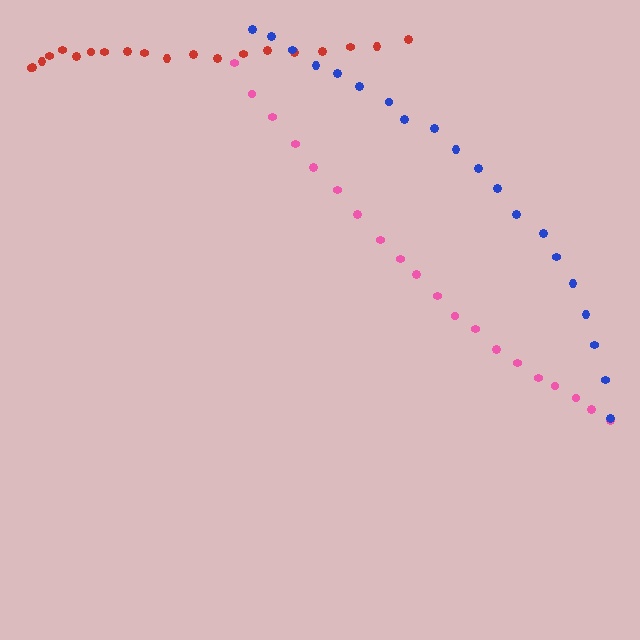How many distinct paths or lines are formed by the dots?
There are 3 distinct paths.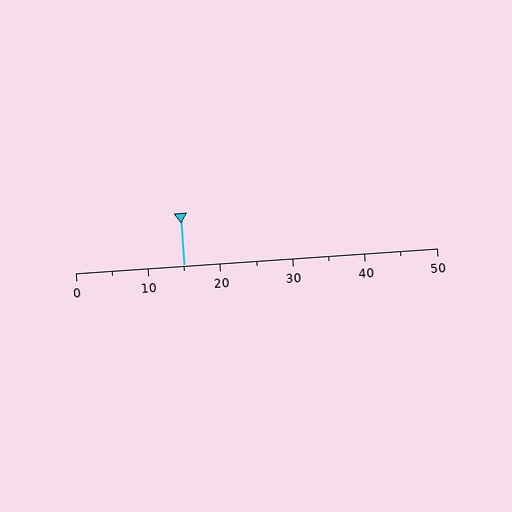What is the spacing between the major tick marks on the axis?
The major ticks are spaced 10 apart.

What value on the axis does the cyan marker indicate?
The marker indicates approximately 15.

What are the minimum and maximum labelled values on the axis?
The axis runs from 0 to 50.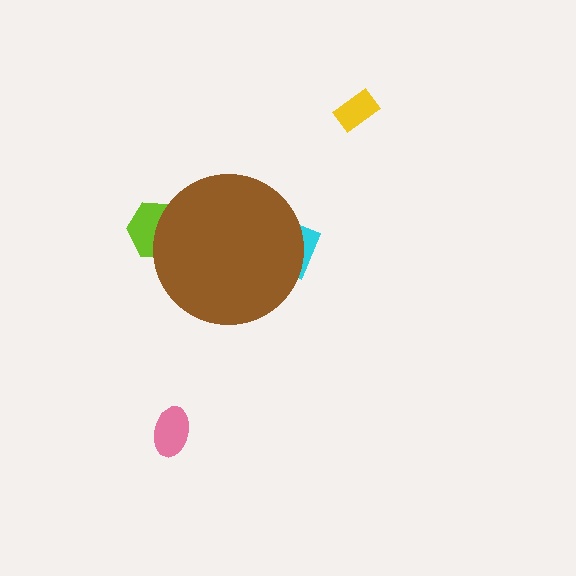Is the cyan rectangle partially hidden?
Yes, the cyan rectangle is partially hidden behind the brown circle.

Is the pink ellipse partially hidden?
No, the pink ellipse is fully visible.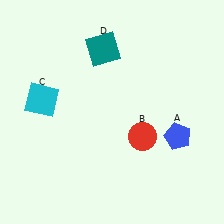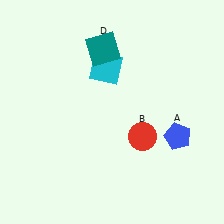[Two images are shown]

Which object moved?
The cyan square (C) moved right.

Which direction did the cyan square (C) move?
The cyan square (C) moved right.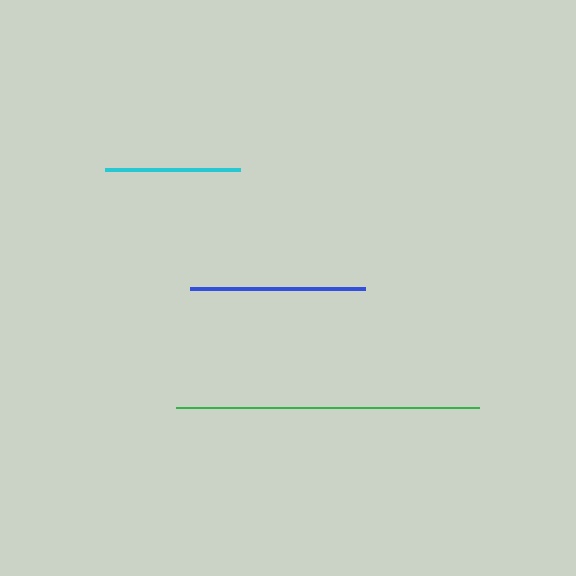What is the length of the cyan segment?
The cyan segment is approximately 136 pixels long.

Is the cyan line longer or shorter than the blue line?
The blue line is longer than the cyan line.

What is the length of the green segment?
The green segment is approximately 302 pixels long.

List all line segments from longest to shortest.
From longest to shortest: green, blue, cyan.